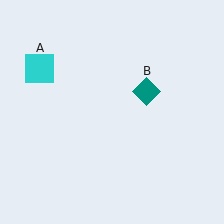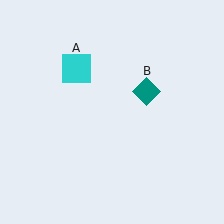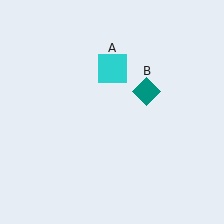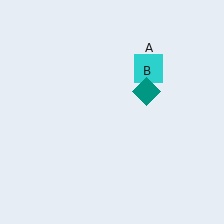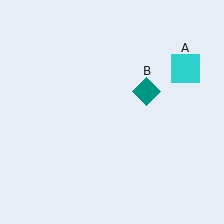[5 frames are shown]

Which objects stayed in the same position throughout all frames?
Teal diamond (object B) remained stationary.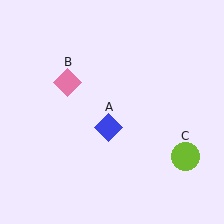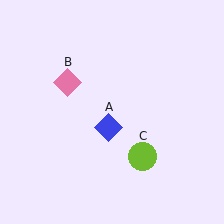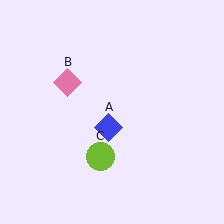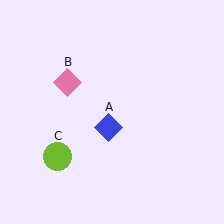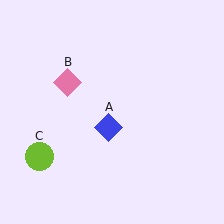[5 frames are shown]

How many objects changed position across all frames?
1 object changed position: lime circle (object C).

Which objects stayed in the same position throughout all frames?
Blue diamond (object A) and pink diamond (object B) remained stationary.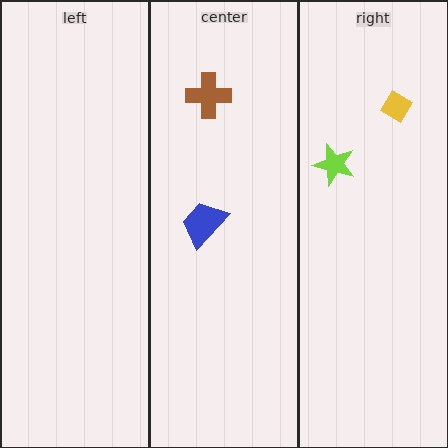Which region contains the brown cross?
The center region.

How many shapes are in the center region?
2.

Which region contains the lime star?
The right region.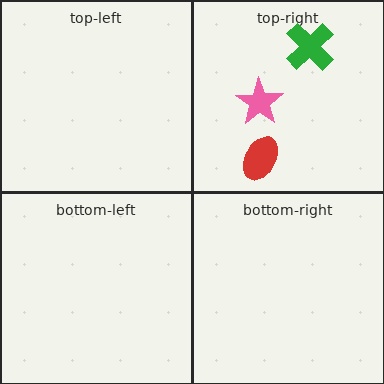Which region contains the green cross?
The top-right region.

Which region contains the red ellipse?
The top-right region.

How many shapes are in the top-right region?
3.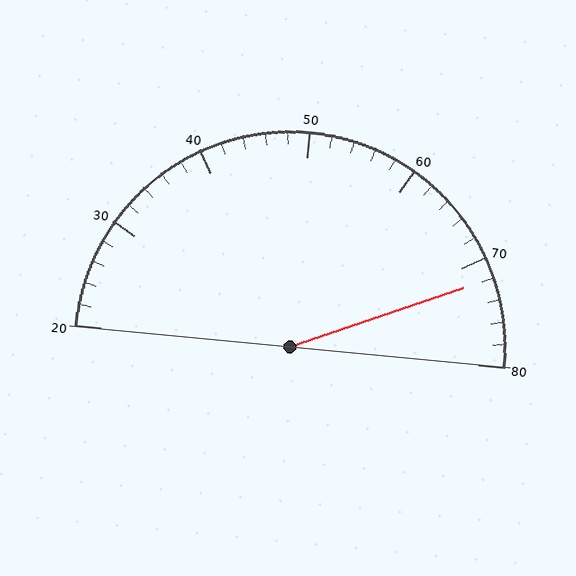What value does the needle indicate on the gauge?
The needle indicates approximately 72.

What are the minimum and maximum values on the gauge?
The gauge ranges from 20 to 80.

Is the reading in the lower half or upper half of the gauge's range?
The reading is in the upper half of the range (20 to 80).